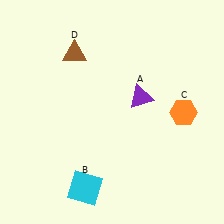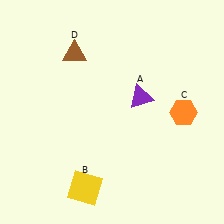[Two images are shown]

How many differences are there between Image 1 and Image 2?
There is 1 difference between the two images.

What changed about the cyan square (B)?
In Image 1, B is cyan. In Image 2, it changed to yellow.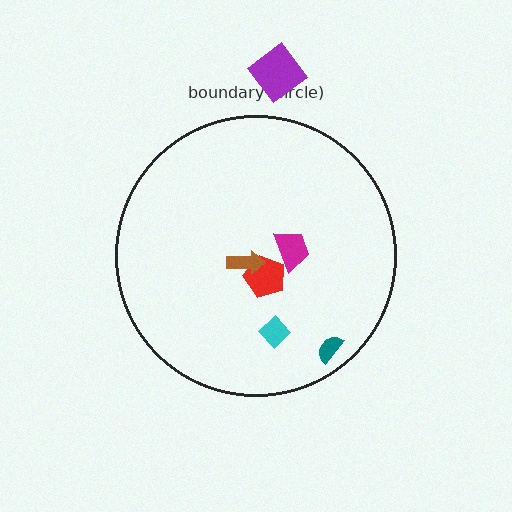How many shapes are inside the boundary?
5 inside, 1 outside.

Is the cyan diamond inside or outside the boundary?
Inside.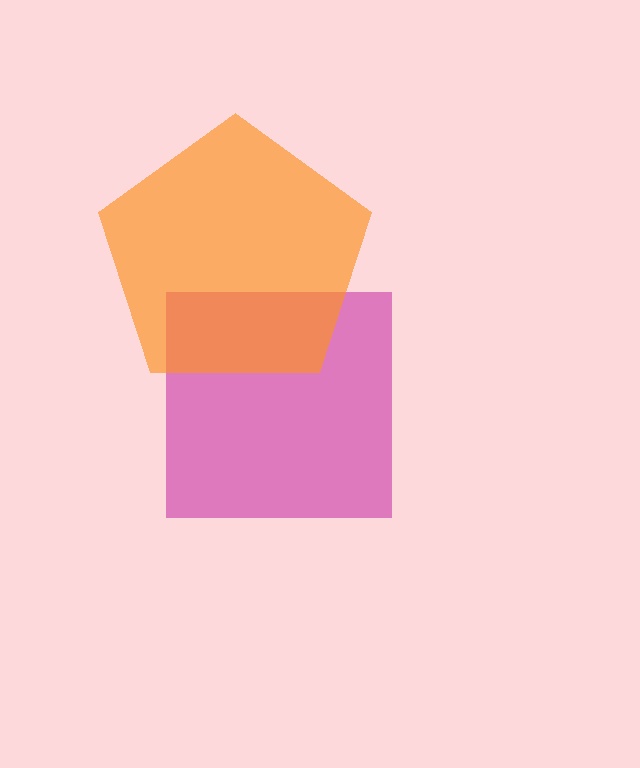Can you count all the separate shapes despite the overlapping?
Yes, there are 2 separate shapes.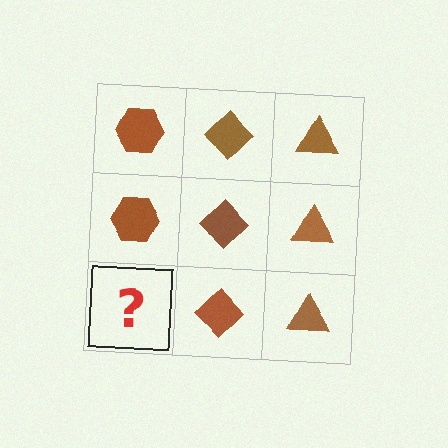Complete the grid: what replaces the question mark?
The question mark should be replaced with a brown hexagon.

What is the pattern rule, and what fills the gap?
The rule is that each column has a consistent shape. The gap should be filled with a brown hexagon.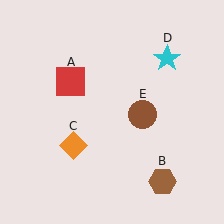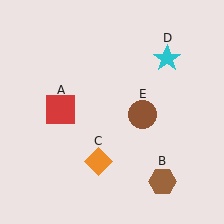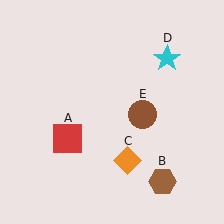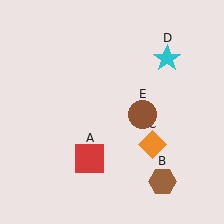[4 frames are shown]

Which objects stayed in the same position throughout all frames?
Brown hexagon (object B) and cyan star (object D) and brown circle (object E) remained stationary.